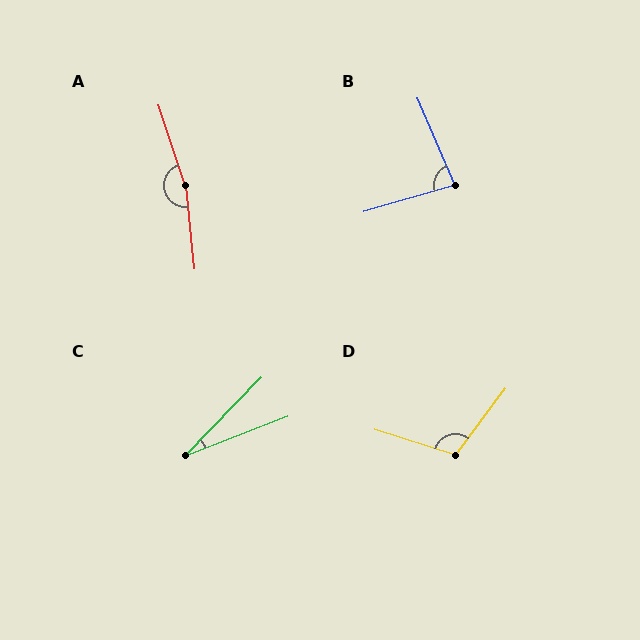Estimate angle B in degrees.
Approximately 83 degrees.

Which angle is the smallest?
C, at approximately 24 degrees.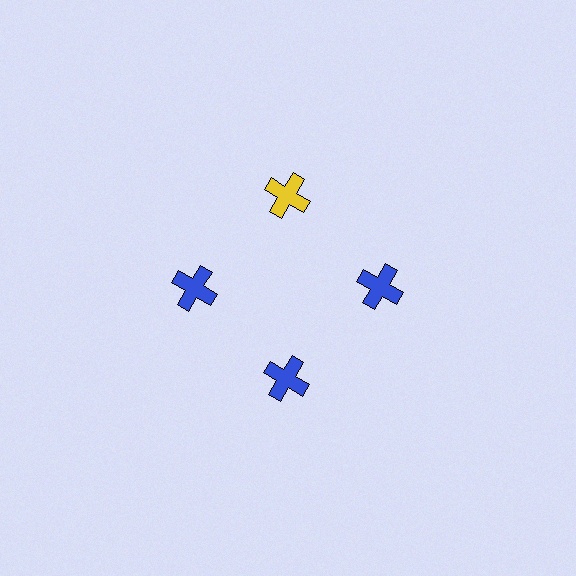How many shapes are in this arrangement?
There are 4 shapes arranged in a ring pattern.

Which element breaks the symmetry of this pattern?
The yellow cross at roughly the 12 o'clock position breaks the symmetry. All other shapes are blue crosses.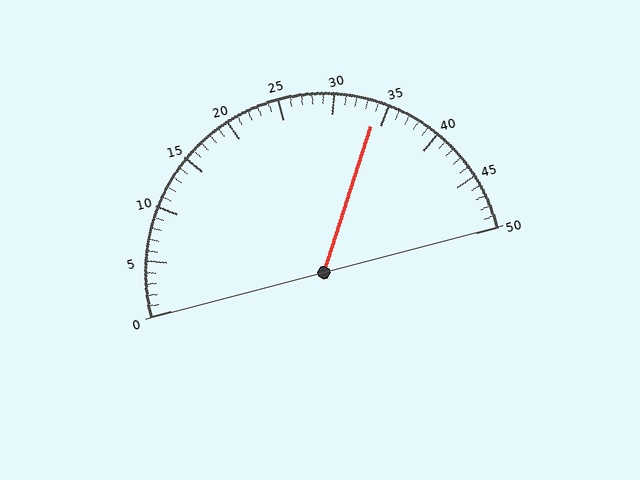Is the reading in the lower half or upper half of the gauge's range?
The reading is in the upper half of the range (0 to 50).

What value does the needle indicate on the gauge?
The needle indicates approximately 34.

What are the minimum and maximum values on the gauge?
The gauge ranges from 0 to 50.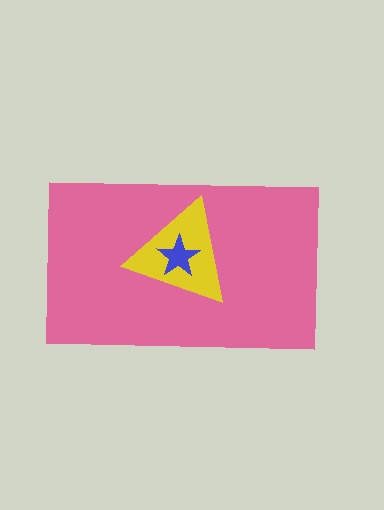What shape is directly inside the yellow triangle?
The blue star.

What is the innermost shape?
The blue star.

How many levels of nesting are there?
3.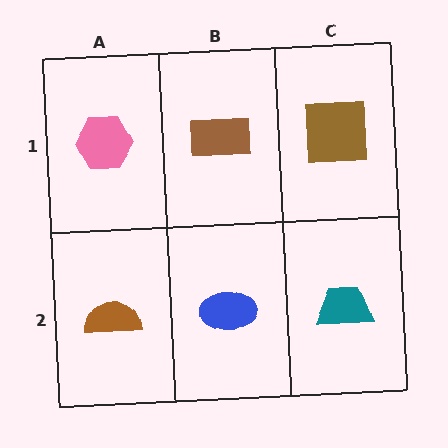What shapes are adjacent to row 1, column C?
A teal trapezoid (row 2, column C), a brown rectangle (row 1, column B).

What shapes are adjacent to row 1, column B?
A blue ellipse (row 2, column B), a pink hexagon (row 1, column A), a brown square (row 1, column C).